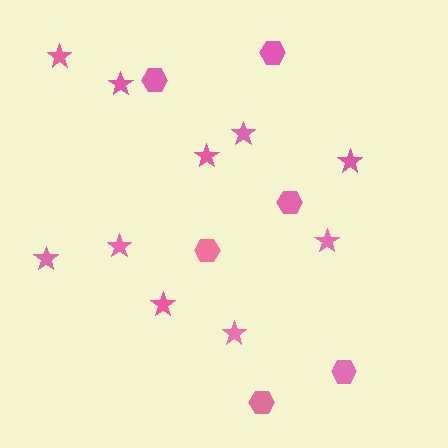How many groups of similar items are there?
There are 2 groups: one group of hexagons (6) and one group of stars (10).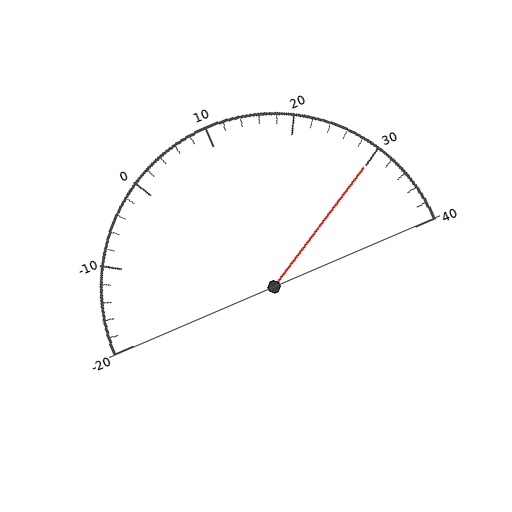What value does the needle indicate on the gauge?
The needle indicates approximately 30.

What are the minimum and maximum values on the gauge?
The gauge ranges from -20 to 40.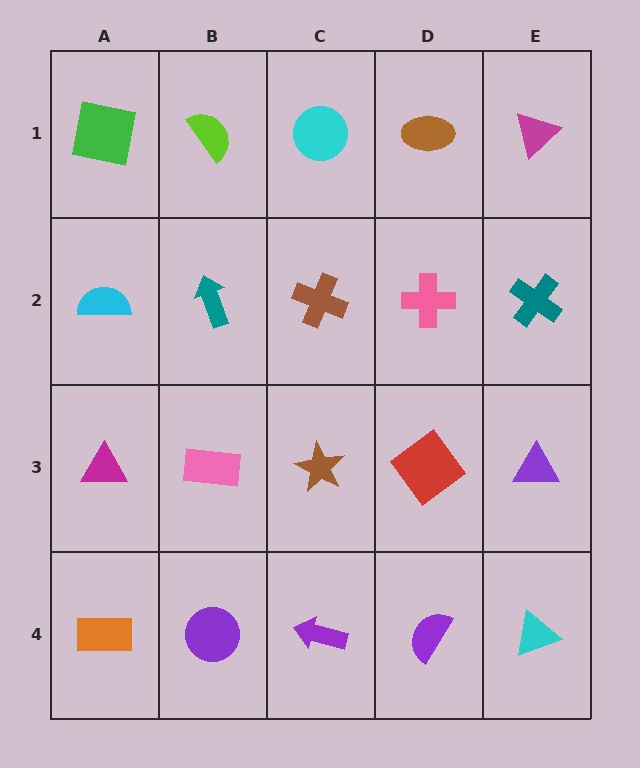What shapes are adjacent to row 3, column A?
A cyan semicircle (row 2, column A), an orange rectangle (row 4, column A), a pink rectangle (row 3, column B).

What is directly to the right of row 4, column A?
A purple circle.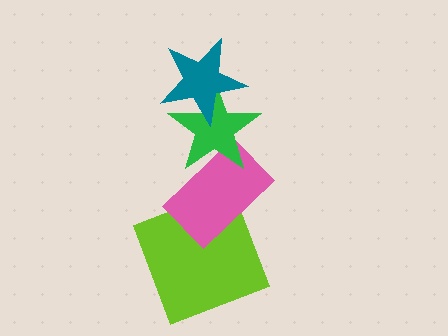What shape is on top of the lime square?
The pink rectangle is on top of the lime square.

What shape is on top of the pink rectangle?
The green star is on top of the pink rectangle.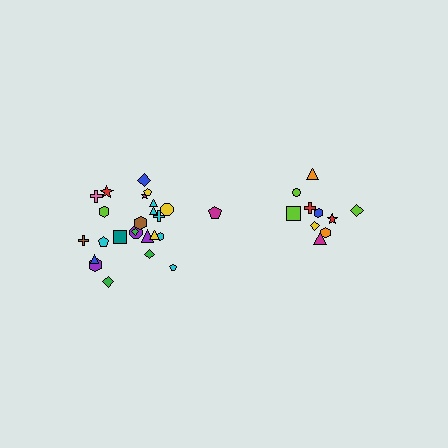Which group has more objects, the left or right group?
The left group.